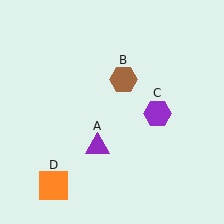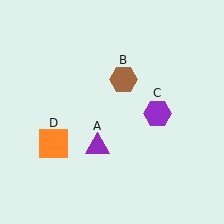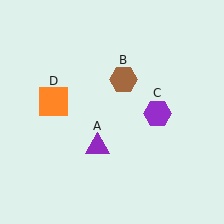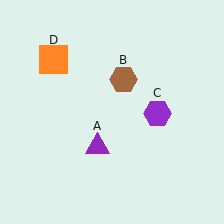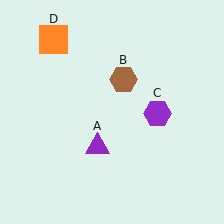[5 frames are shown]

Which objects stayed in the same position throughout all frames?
Purple triangle (object A) and brown hexagon (object B) and purple hexagon (object C) remained stationary.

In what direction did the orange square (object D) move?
The orange square (object D) moved up.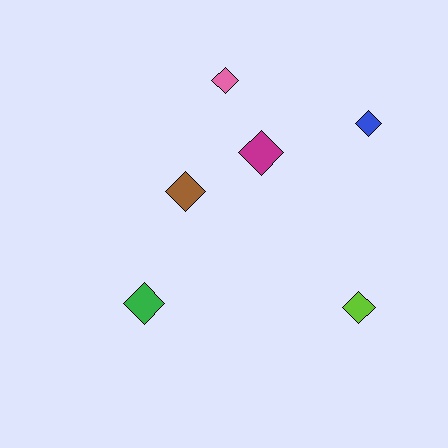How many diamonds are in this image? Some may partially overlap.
There are 6 diamonds.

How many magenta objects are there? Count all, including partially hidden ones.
There is 1 magenta object.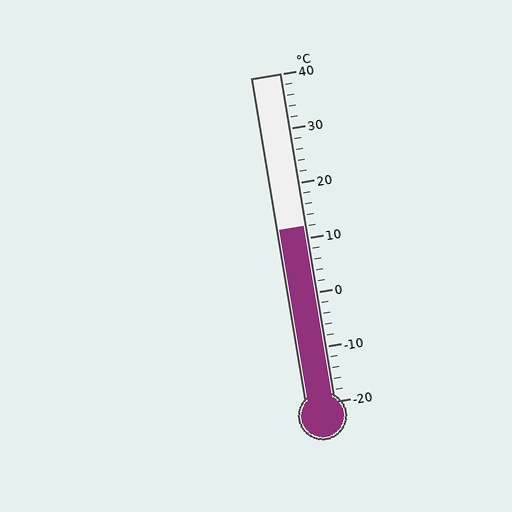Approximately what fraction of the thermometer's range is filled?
The thermometer is filled to approximately 55% of its range.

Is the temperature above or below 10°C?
The temperature is above 10°C.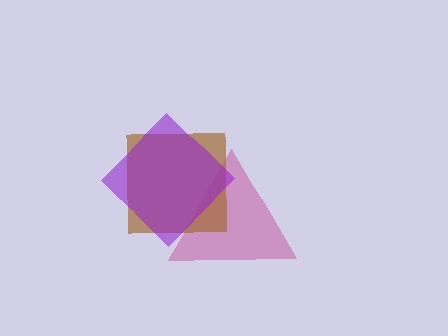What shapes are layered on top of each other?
The layered shapes are: a magenta triangle, a brown square, a purple diamond.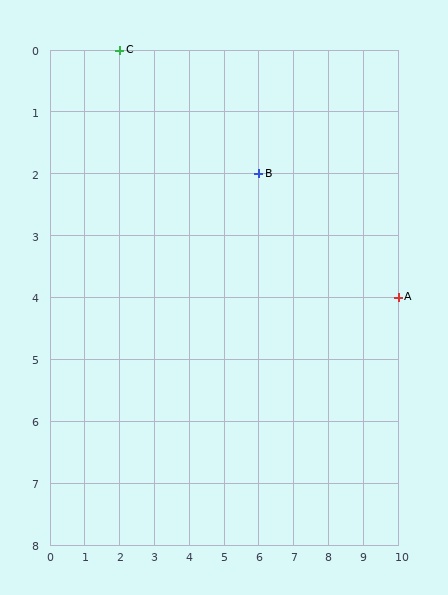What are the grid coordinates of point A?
Point A is at grid coordinates (10, 4).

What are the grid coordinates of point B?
Point B is at grid coordinates (6, 2).